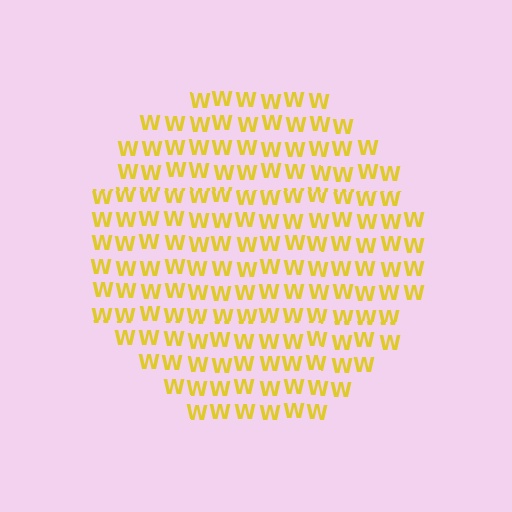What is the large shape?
The large shape is a circle.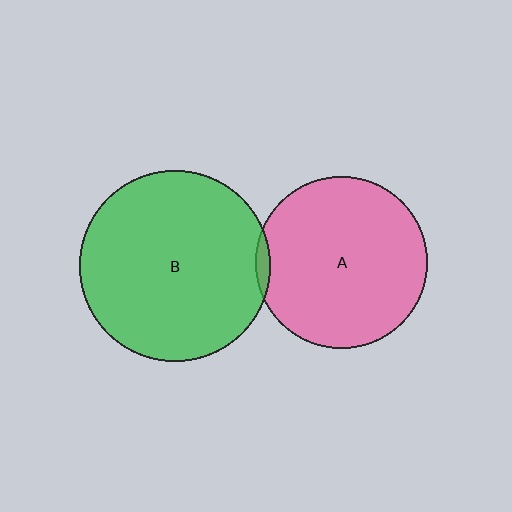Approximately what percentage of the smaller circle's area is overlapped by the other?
Approximately 5%.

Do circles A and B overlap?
Yes.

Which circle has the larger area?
Circle B (green).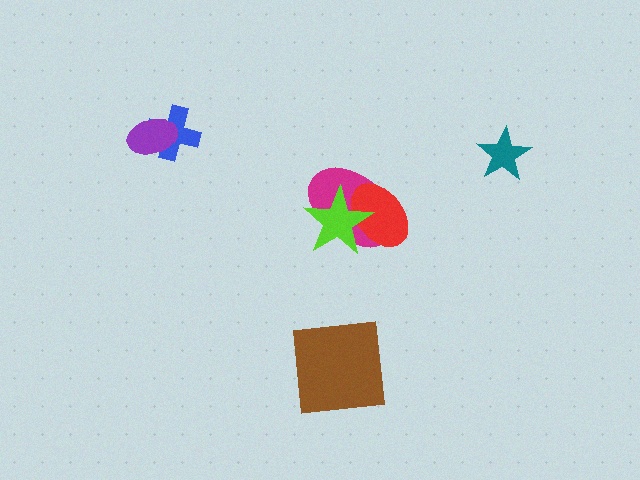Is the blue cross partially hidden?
Yes, it is partially covered by another shape.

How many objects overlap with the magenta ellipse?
2 objects overlap with the magenta ellipse.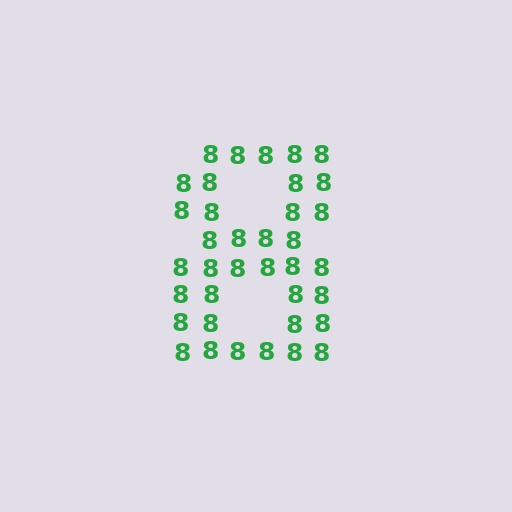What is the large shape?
The large shape is the digit 8.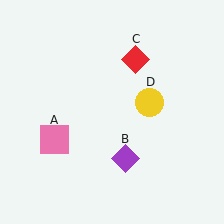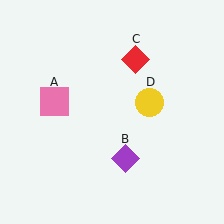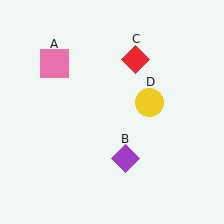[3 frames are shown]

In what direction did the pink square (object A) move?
The pink square (object A) moved up.